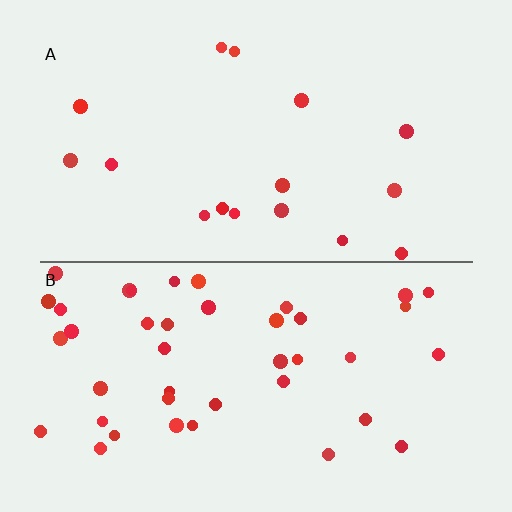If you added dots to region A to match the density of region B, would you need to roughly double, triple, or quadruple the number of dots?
Approximately triple.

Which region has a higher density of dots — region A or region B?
B (the bottom).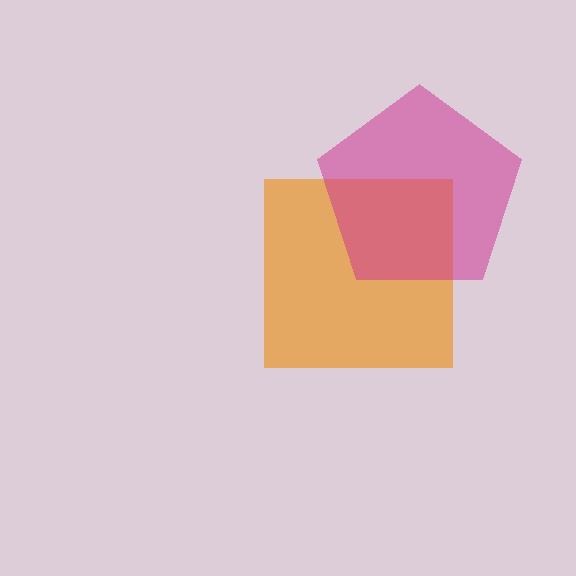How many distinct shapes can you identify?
There are 2 distinct shapes: an orange square, a magenta pentagon.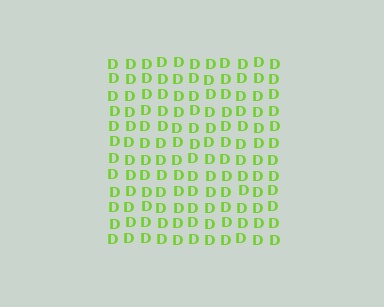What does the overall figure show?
The overall figure shows a square.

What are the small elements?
The small elements are letter D's.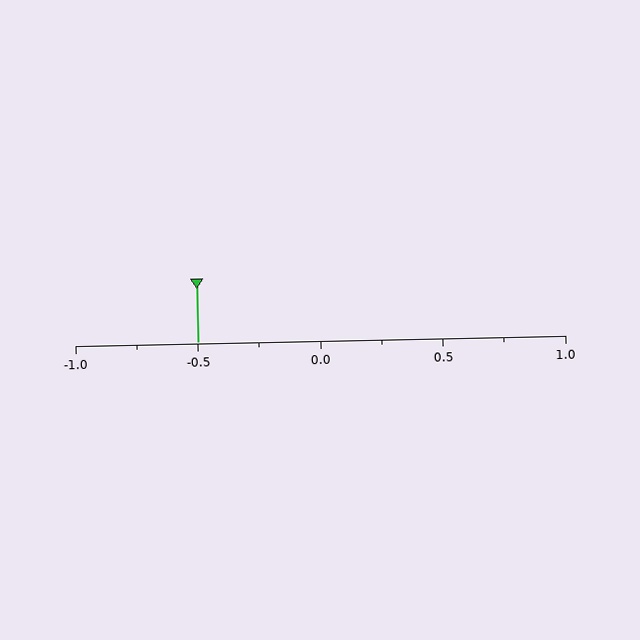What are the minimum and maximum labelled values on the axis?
The axis runs from -1.0 to 1.0.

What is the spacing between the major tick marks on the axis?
The major ticks are spaced 0.5 apart.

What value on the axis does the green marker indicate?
The marker indicates approximately -0.5.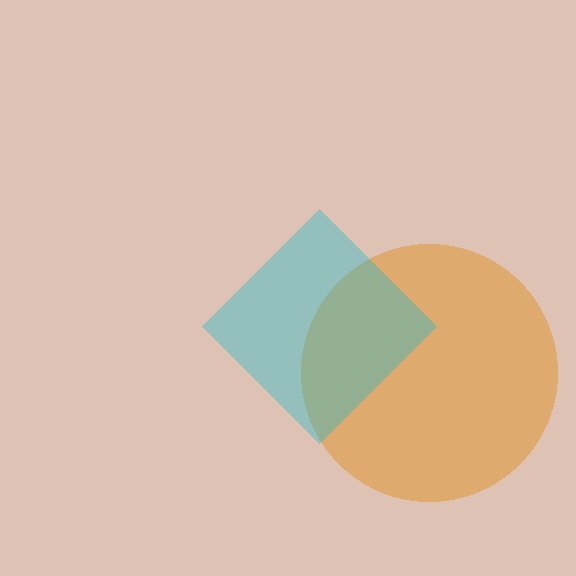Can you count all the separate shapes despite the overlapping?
Yes, there are 2 separate shapes.